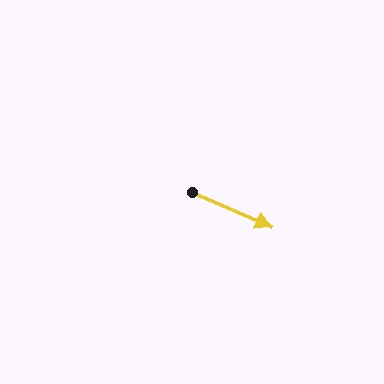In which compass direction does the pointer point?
Southeast.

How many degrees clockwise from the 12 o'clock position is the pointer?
Approximately 114 degrees.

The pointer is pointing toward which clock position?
Roughly 4 o'clock.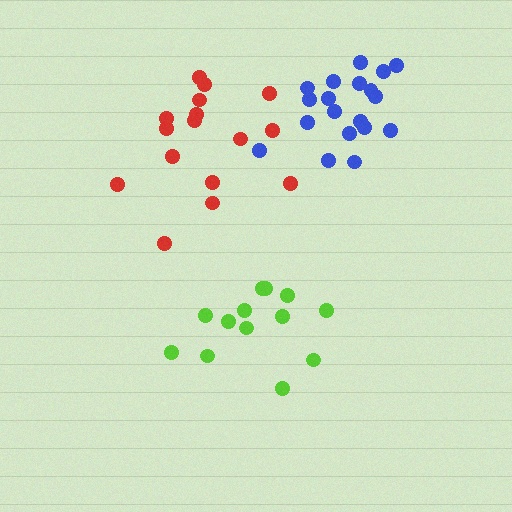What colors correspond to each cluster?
The clusters are colored: red, lime, blue.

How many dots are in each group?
Group 1: 16 dots, Group 2: 13 dots, Group 3: 19 dots (48 total).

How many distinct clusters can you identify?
There are 3 distinct clusters.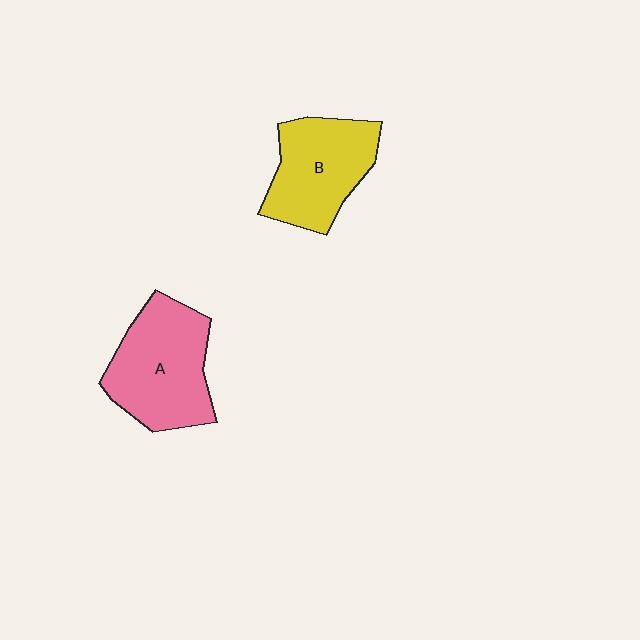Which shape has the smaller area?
Shape B (yellow).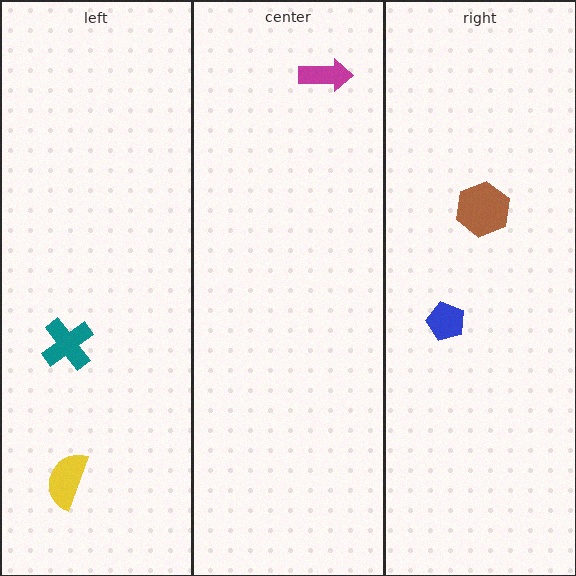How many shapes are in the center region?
1.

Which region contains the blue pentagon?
The right region.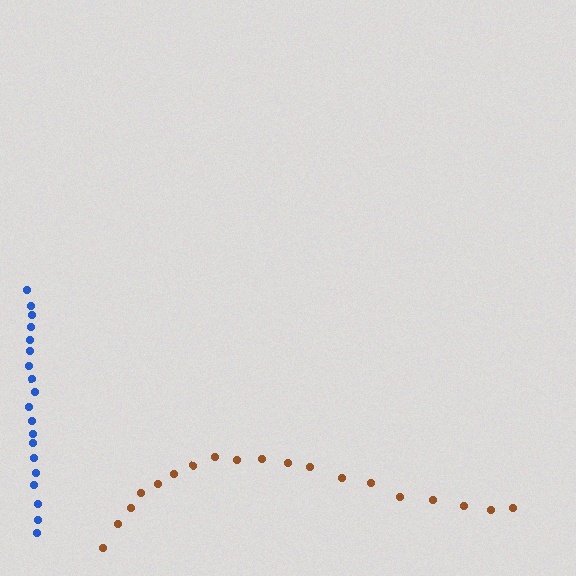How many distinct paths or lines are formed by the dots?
There are 2 distinct paths.